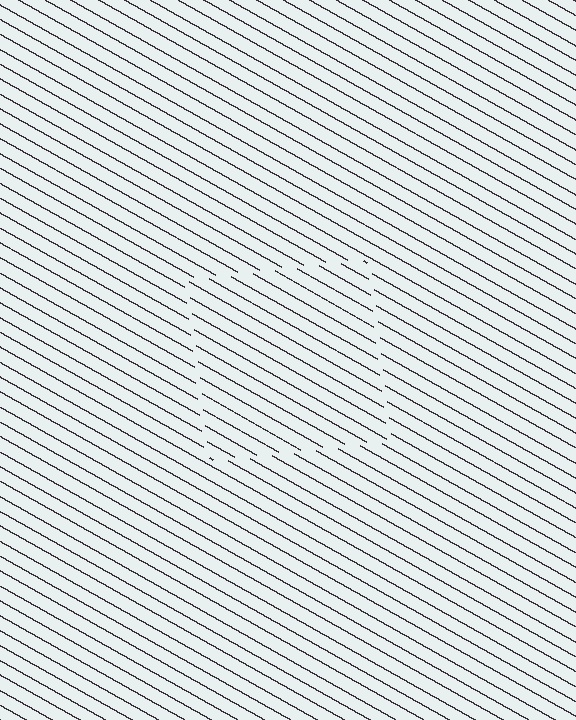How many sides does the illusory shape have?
4 sides — the line-ends trace a square.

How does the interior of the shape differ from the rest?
The interior of the shape contains the same grating, shifted by half a period — the contour is defined by the phase discontinuity where line-ends from the inner and outer gratings abut.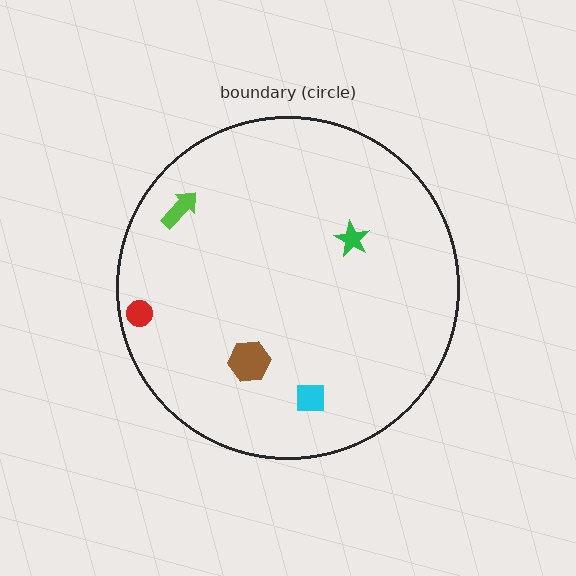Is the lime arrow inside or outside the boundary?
Inside.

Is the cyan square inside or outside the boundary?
Inside.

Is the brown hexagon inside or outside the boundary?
Inside.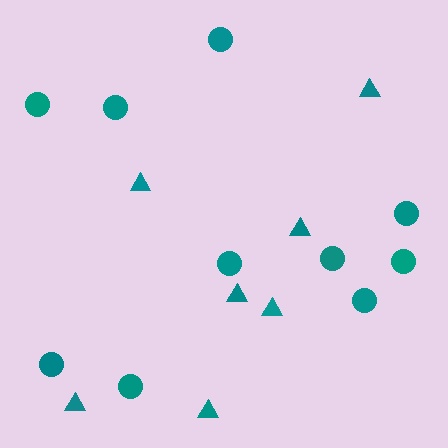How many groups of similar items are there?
There are 2 groups: one group of circles (10) and one group of triangles (7).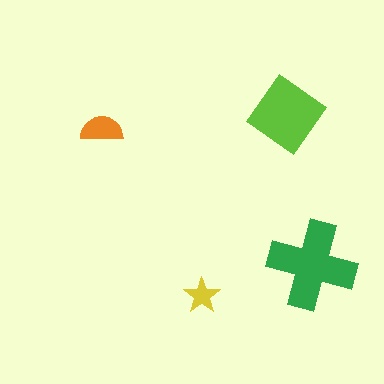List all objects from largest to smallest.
The green cross, the lime diamond, the orange semicircle, the yellow star.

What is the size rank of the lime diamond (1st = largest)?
2nd.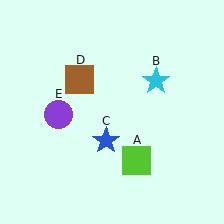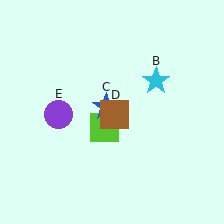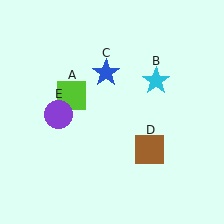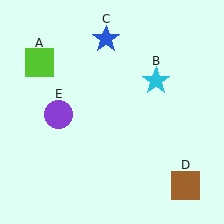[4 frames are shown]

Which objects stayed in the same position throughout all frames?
Cyan star (object B) and purple circle (object E) remained stationary.